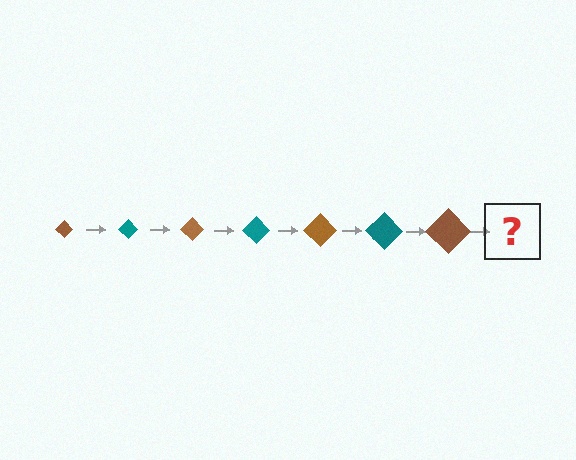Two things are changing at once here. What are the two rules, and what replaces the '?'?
The two rules are that the diamond grows larger each step and the color cycles through brown and teal. The '?' should be a teal diamond, larger than the previous one.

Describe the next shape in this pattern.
It should be a teal diamond, larger than the previous one.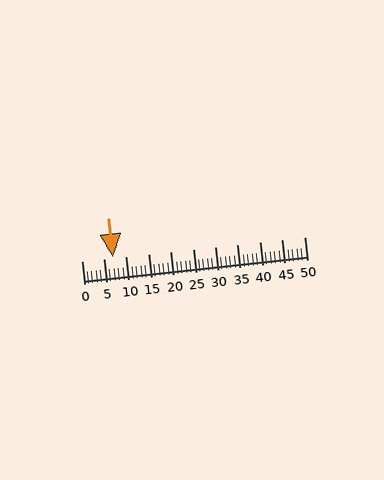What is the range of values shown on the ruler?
The ruler shows values from 0 to 50.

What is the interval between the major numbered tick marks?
The major tick marks are spaced 5 units apart.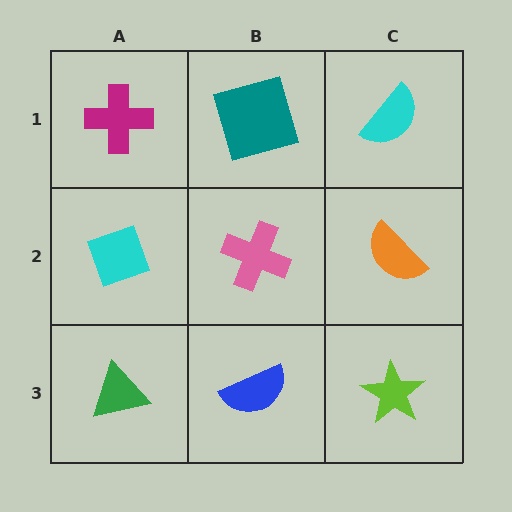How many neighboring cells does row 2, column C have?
3.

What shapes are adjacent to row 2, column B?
A teal square (row 1, column B), a blue semicircle (row 3, column B), a cyan diamond (row 2, column A), an orange semicircle (row 2, column C).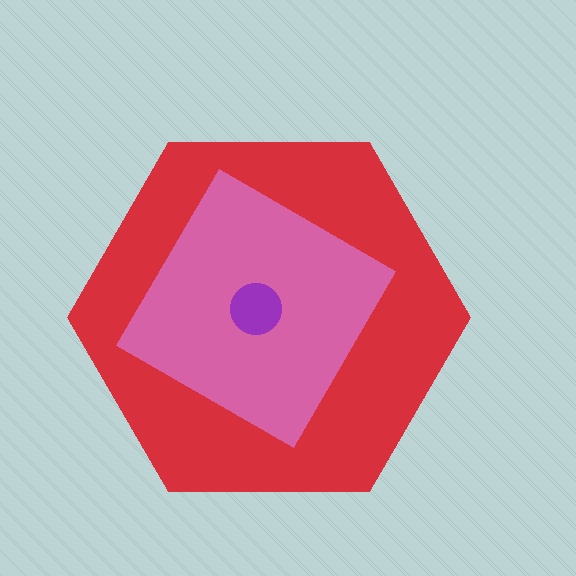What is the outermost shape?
The red hexagon.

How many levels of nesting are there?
3.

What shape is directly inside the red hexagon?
The pink diamond.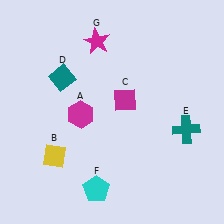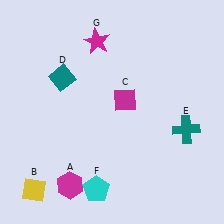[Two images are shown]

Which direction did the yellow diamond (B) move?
The yellow diamond (B) moved down.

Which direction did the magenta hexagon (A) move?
The magenta hexagon (A) moved down.